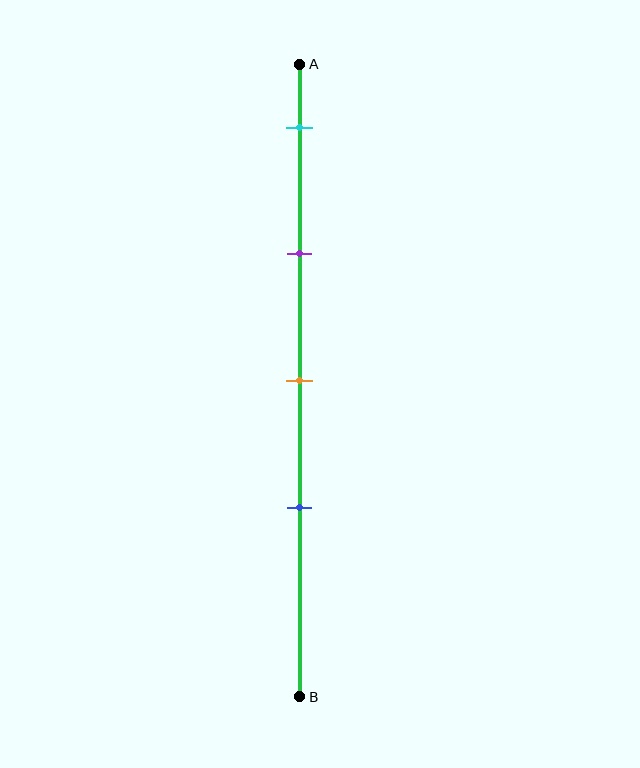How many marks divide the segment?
There are 4 marks dividing the segment.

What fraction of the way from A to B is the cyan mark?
The cyan mark is approximately 10% (0.1) of the way from A to B.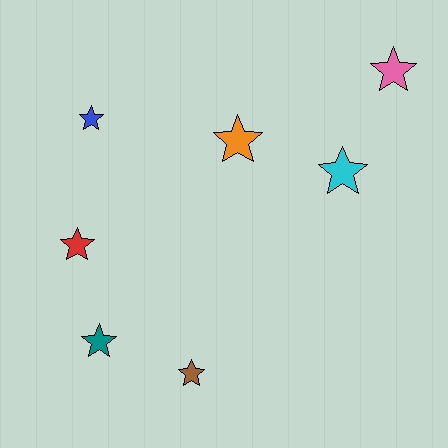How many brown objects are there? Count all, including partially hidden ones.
There is 1 brown object.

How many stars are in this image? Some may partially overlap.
There are 7 stars.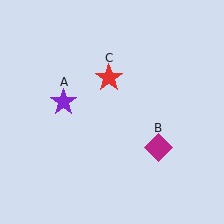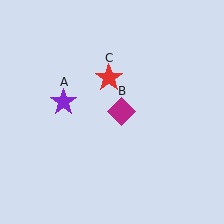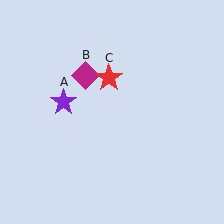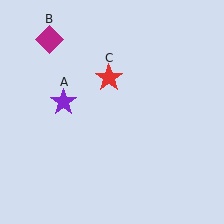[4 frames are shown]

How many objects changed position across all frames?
1 object changed position: magenta diamond (object B).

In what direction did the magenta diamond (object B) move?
The magenta diamond (object B) moved up and to the left.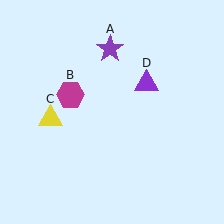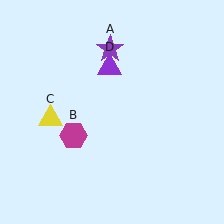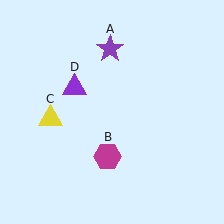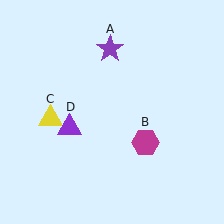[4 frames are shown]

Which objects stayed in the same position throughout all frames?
Purple star (object A) and yellow triangle (object C) remained stationary.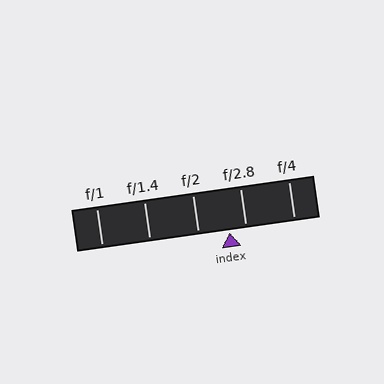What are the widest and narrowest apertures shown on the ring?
The widest aperture shown is f/1 and the narrowest is f/4.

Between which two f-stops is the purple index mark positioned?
The index mark is between f/2 and f/2.8.